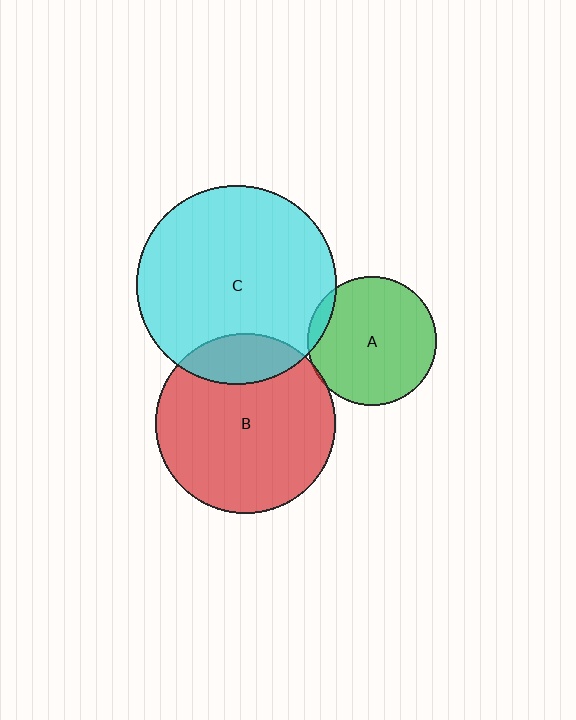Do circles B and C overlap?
Yes.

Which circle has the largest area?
Circle C (cyan).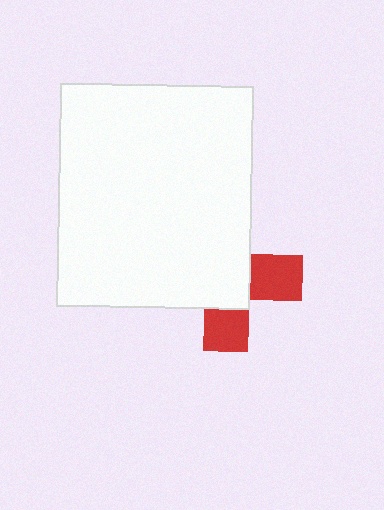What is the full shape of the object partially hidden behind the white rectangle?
The partially hidden object is a red cross.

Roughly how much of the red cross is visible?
A small part of it is visible (roughly 37%).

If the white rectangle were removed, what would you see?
You would see the complete red cross.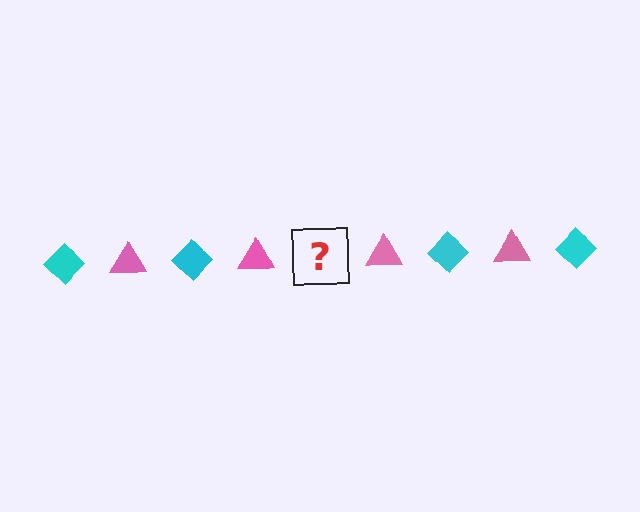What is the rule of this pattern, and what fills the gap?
The rule is that the pattern alternates between cyan diamond and pink triangle. The gap should be filled with a cyan diamond.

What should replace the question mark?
The question mark should be replaced with a cyan diamond.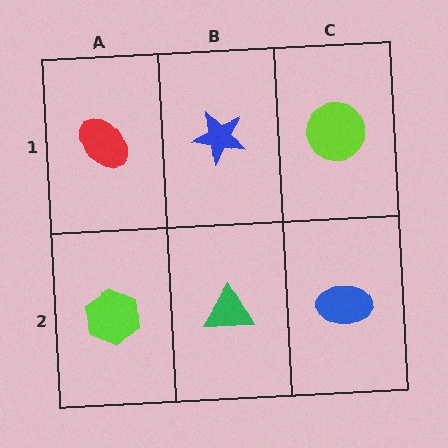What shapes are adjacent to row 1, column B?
A green triangle (row 2, column B), a red ellipse (row 1, column A), a lime circle (row 1, column C).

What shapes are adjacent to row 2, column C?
A lime circle (row 1, column C), a green triangle (row 2, column B).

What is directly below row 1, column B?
A green triangle.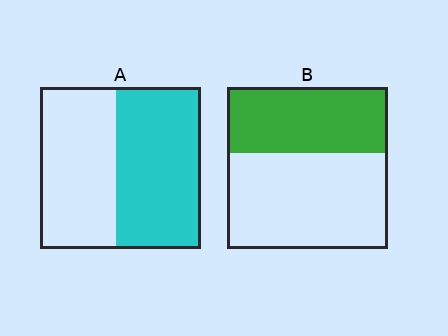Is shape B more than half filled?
No.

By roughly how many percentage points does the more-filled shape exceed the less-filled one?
By roughly 10 percentage points (A over B).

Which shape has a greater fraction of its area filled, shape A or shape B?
Shape A.